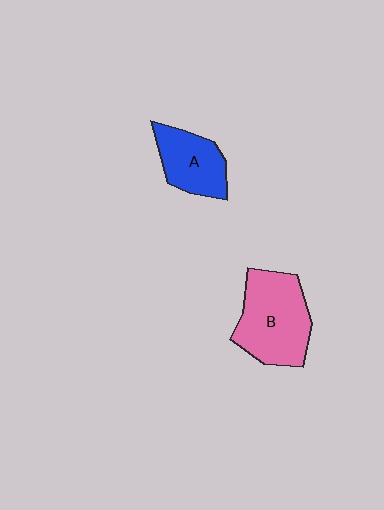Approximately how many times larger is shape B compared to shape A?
Approximately 1.5 times.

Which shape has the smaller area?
Shape A (blue).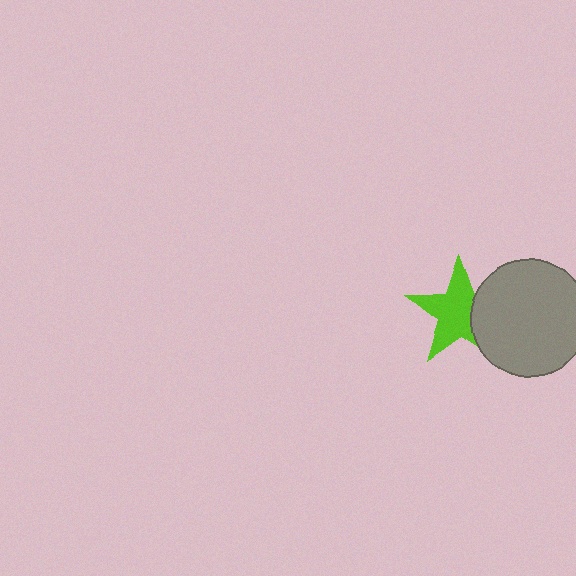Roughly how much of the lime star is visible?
Most of it is visible (roughly 69%).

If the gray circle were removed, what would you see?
You would see the complete lime star.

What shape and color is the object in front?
The object in front is a gray circle.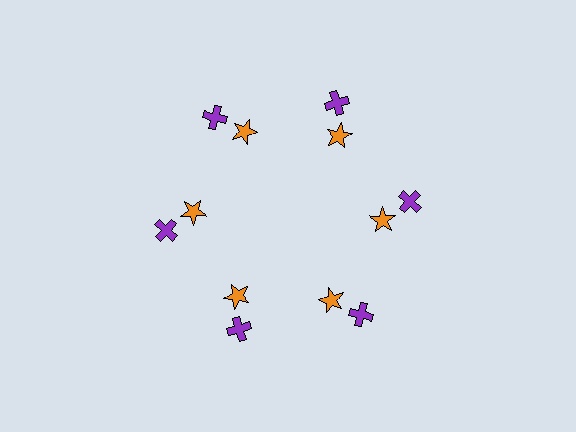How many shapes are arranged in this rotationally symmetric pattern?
There are 12 shapes, arranged in 6 groups of 2.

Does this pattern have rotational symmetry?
Yes, this pattern has 6-fold rotational symmetry. It looks the same after rotating 60 degrees around the center.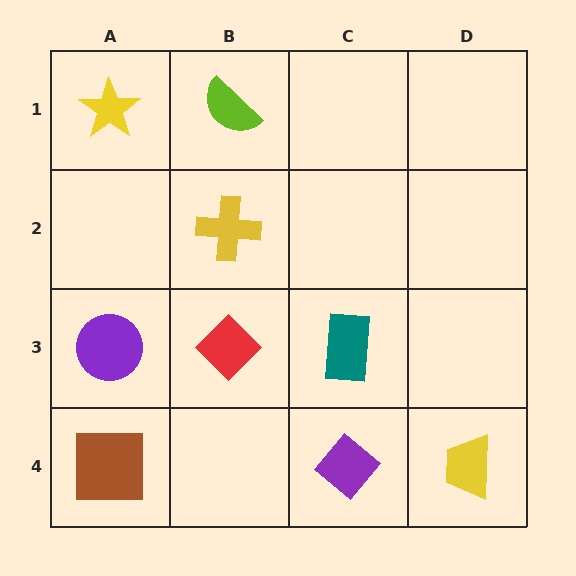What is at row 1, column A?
A yellow star.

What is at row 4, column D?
A yellow trapezoid.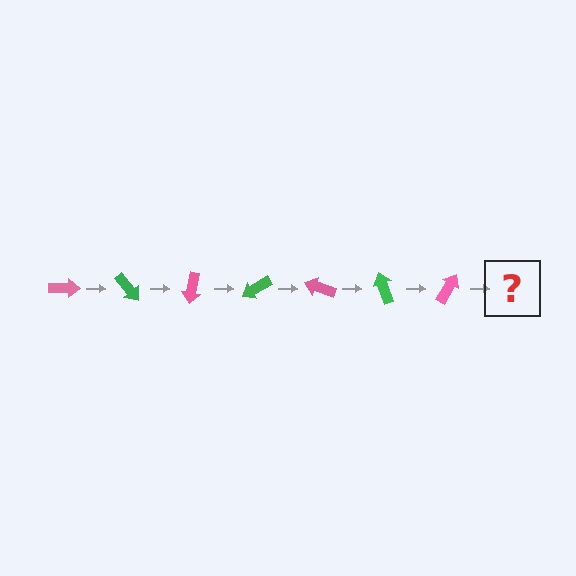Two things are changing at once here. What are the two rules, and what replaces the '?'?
The two rules are that it rotates 50 degrees each step and the color cycles through pink and green. The '?' should be a green arrow, rotated 350 degrees from the start.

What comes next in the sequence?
The next element should be a green arrow, rotated 350 degrees from the start.